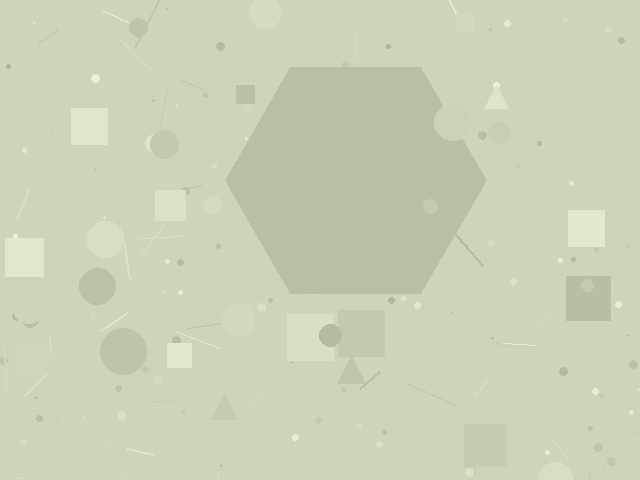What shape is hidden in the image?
A hexagon is hidden in the image.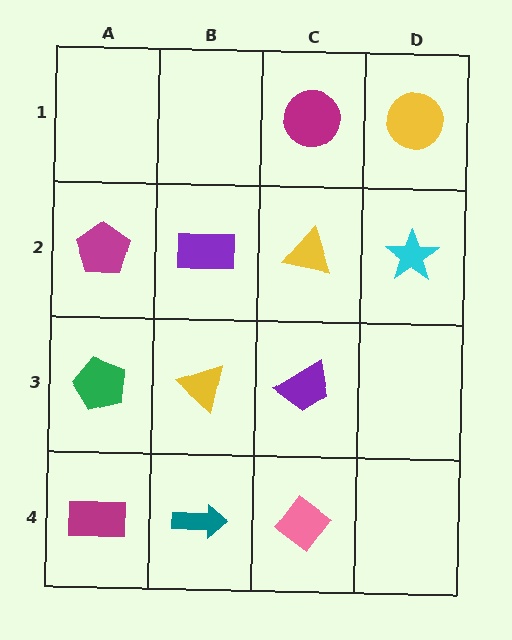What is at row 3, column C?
A purple trapezoid.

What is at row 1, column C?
A magenta circle.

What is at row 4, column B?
A teal arrow.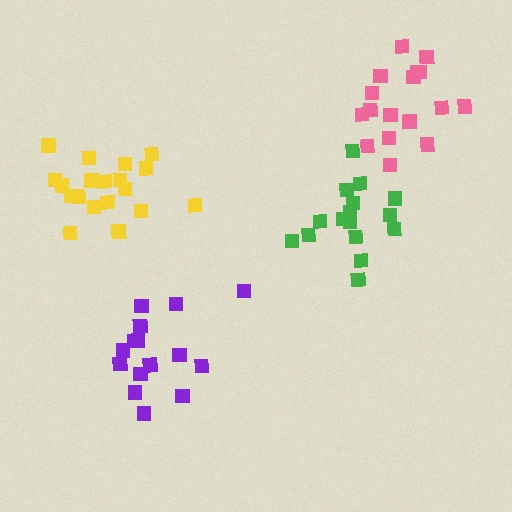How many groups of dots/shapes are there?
There are 4 groups.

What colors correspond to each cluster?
The clusters are colored: yellow, green, purple, pink.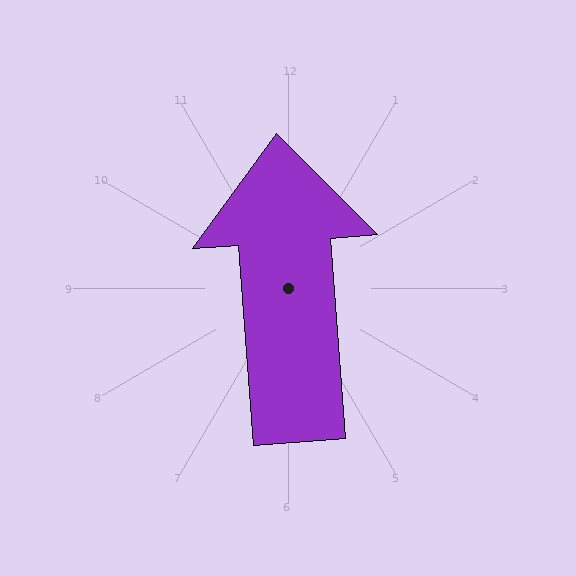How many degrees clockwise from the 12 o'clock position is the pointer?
Approximately 356 degrees.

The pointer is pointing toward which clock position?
Roughly 12 o'clock.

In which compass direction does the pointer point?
North.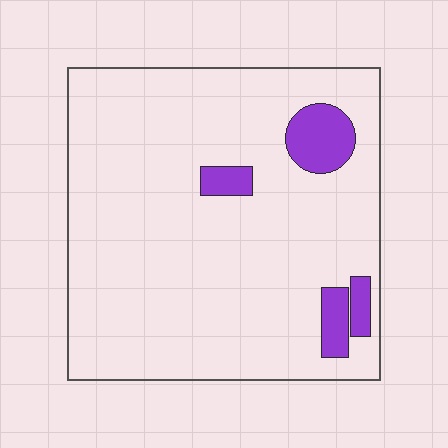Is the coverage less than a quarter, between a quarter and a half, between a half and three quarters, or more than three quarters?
Less than a quarter.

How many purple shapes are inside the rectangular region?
4.